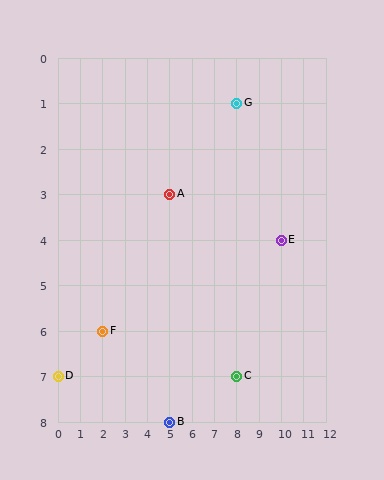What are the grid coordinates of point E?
Point E is at grid coordinates (10, 4).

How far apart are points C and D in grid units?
Points C and D are 8 columns apart.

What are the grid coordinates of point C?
Point C is at grid coordinates (8, 7).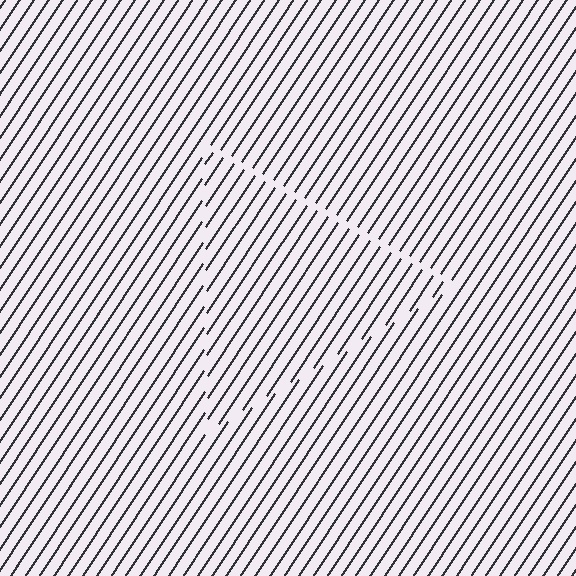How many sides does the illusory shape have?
3 sides — the line-ends trace a triangle.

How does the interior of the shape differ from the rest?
The interior of the shape contains the same grating, shifted by half a period — the contour is defined by the phase discontinuity where line-ends from the inner and outer gratings abut.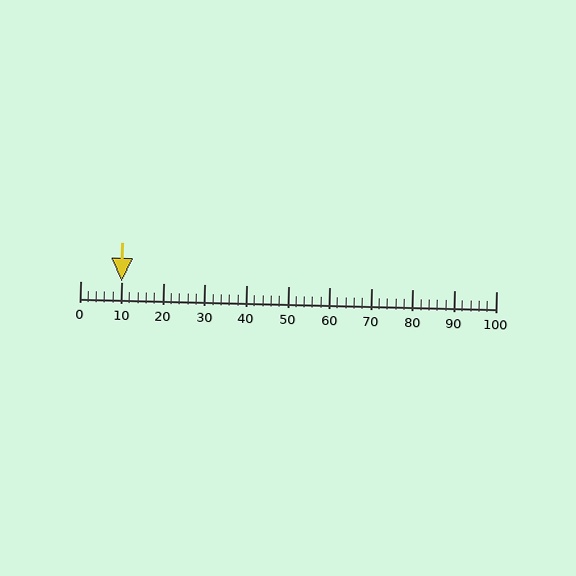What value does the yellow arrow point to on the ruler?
The yellow arrow points to approximately 10.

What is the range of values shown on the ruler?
The ruler shows values from 0 to 100.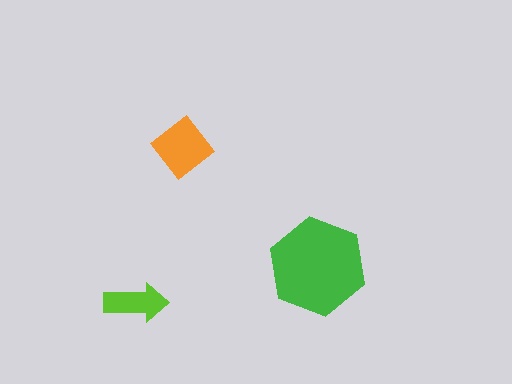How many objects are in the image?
There are 3 objects in the image.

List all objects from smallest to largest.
The lime arrow, the orange diamond, the green hexagon.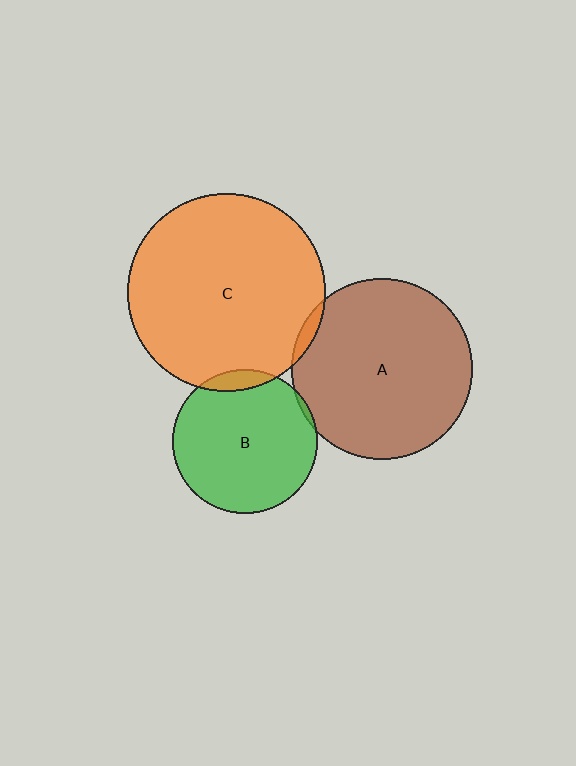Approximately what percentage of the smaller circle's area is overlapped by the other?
Approximately 5%.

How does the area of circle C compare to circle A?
Approximately 1.2 times.